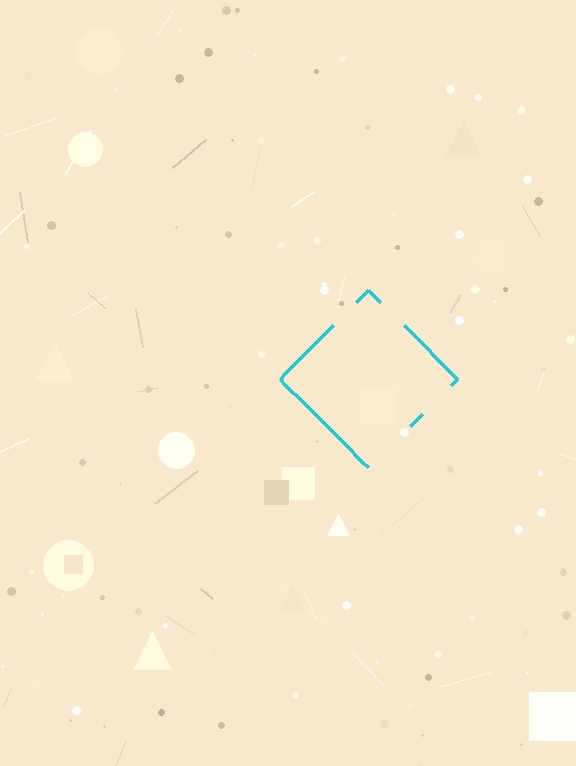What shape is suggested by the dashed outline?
The dashed outline suggests a diamond.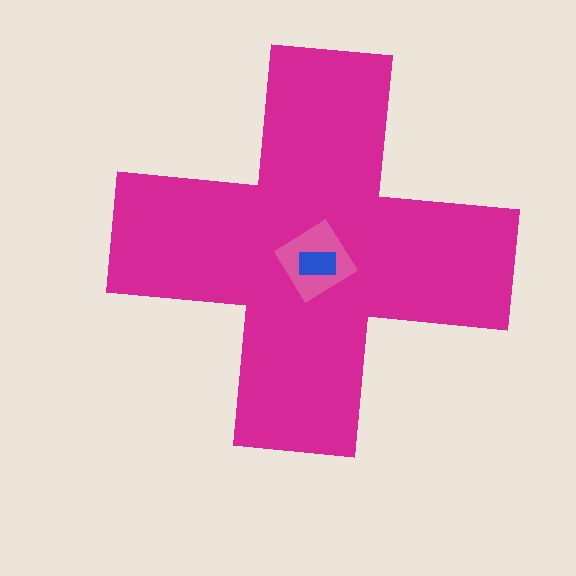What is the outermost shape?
The magenta cross.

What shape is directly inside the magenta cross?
The pink diamond.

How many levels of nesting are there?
3.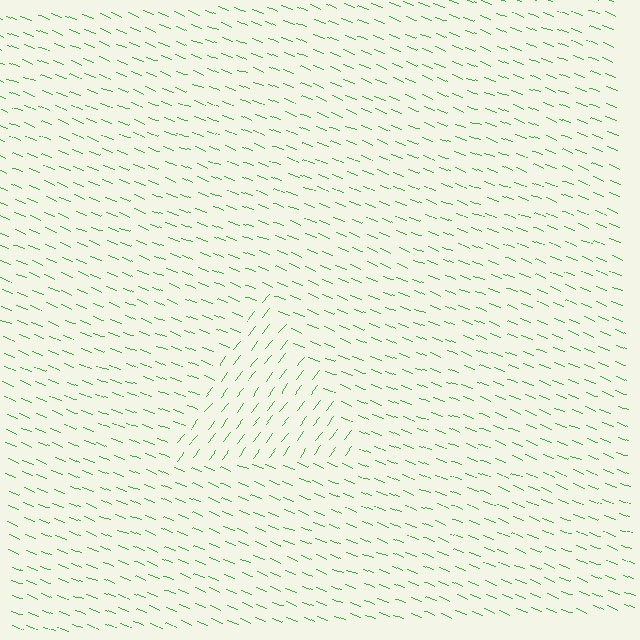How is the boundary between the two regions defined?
The boundary is defined purely by a change in line orientation (approximately 74 degrees difference). All lines are the same color and thickness.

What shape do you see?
I see a triangle.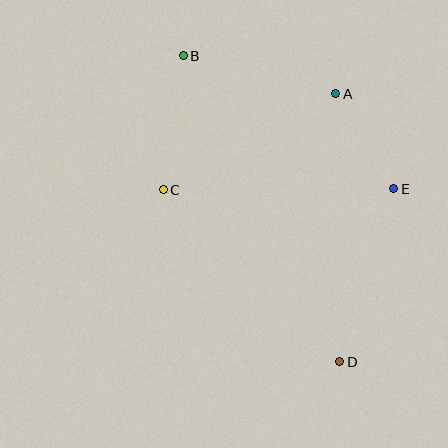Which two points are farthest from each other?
Points B and D are farthest from each other.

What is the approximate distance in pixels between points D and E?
The distance between D and E is approximately 181 pixels.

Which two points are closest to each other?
Points A and E are closest to each other.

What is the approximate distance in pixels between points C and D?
The distance between C and D is approximately 246 pixels.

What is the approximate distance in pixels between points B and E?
The distance between B and E is approximately 249 pixels.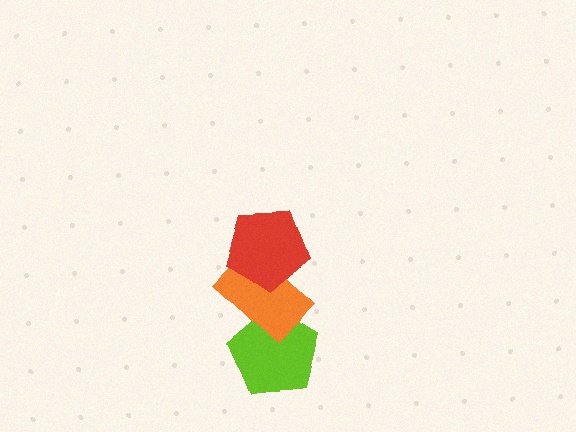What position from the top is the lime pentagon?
The lime pentagon is 3rd from the top.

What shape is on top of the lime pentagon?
The orange rectangle is on top of the lime pentagon.